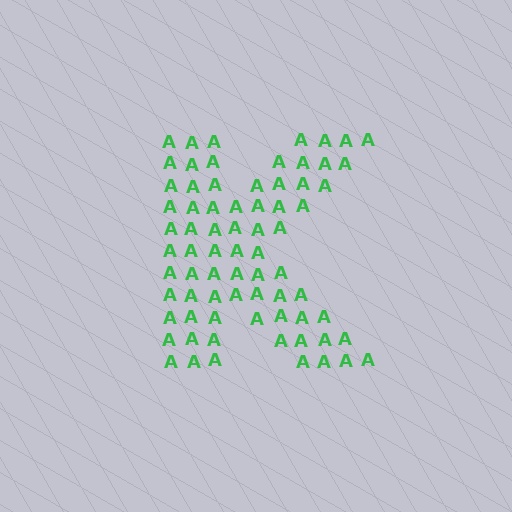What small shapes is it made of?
It is made of small letter A's.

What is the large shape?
The large shape is the letter K.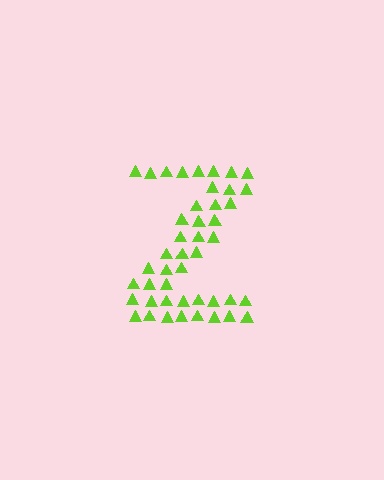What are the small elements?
The small elements are triangles.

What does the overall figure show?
The overall figure shows the letter Z.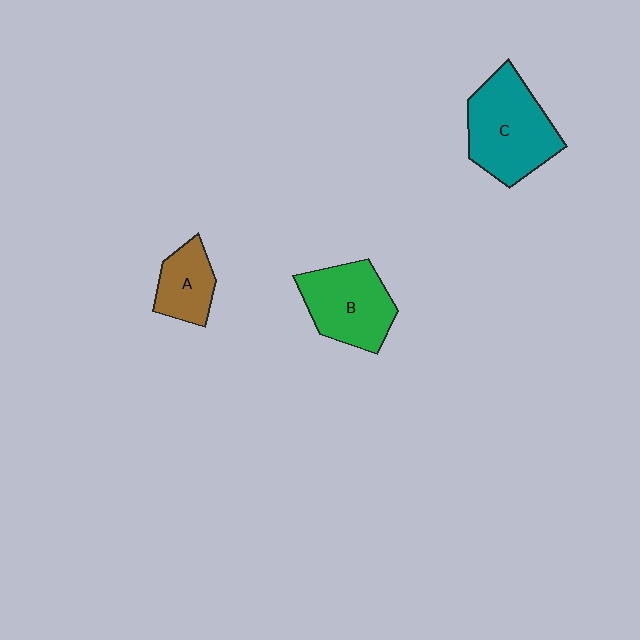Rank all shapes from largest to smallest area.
From largest to smallest: C (teal), B (green), A (brown).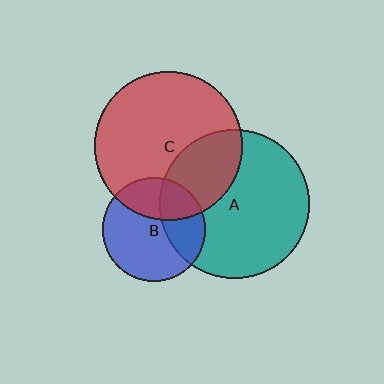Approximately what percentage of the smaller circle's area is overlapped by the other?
Approximately 30%.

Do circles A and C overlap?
Yes.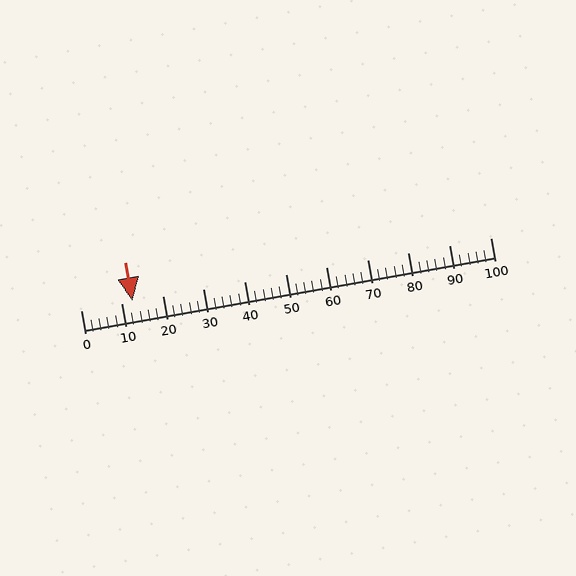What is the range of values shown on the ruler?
The ruler shows values from 0 to 100.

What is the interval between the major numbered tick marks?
The major tick marks are spaced 10 units apart.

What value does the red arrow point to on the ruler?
The red arrow points to approximately 13.